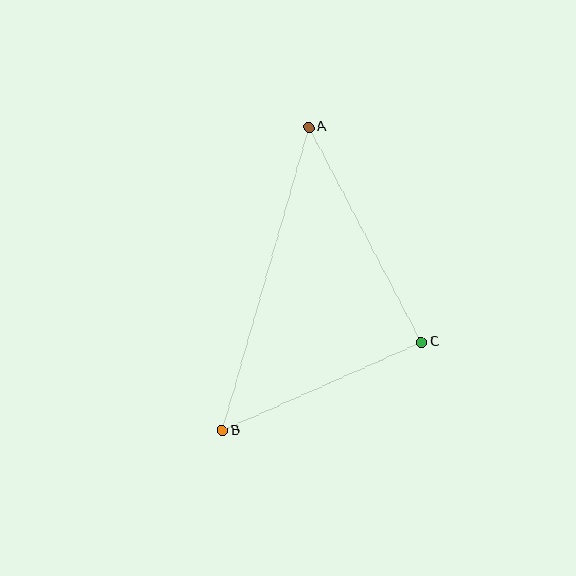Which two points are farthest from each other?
Points A and B are farthest from each other.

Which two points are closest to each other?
Points B and C are closest to each other.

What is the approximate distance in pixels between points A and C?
The distance between A and C is approximately 242 pixels.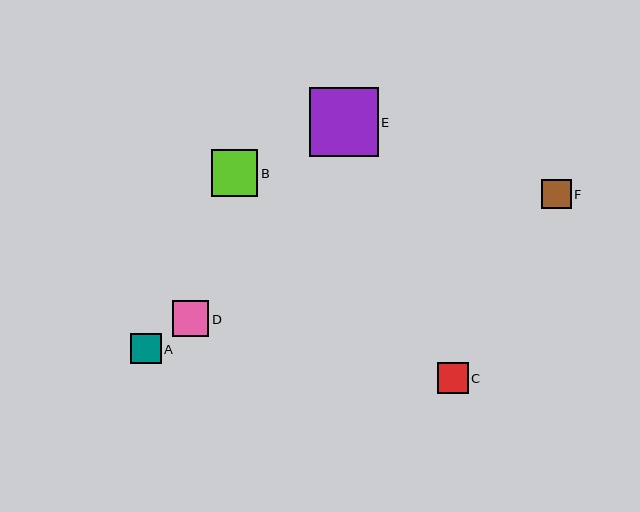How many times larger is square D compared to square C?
Square D is approximately 1.2 times the size of square C.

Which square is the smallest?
Square F is the smallest with a size of approximately 30 pixels.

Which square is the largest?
Square E is the largest with a size of approximately 69 pixels.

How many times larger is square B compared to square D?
Square B is approximately 1.3 times the size of square D.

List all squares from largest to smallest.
From largest to smallest: E, B, D, C, A, F.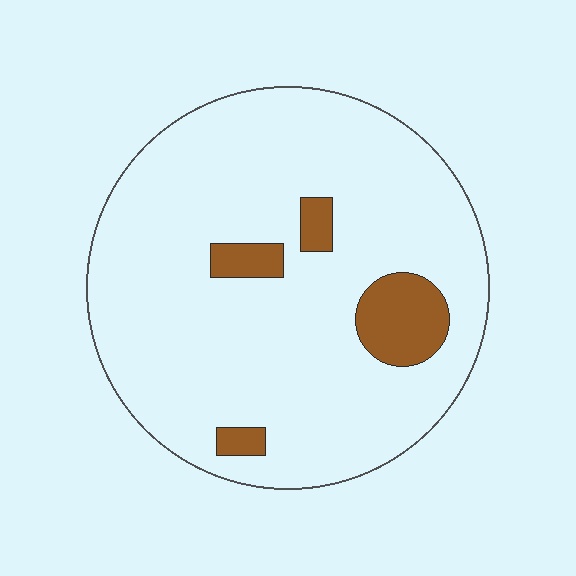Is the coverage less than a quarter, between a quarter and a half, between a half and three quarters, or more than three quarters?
Less than a quarter.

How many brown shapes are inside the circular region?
4.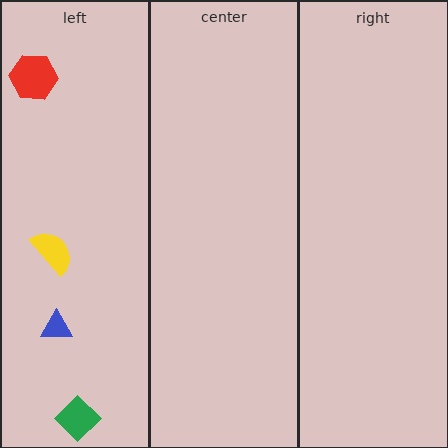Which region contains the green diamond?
The left region.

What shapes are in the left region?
The blue triangle, the yellow semicircle, the red hexagon, the green diamond.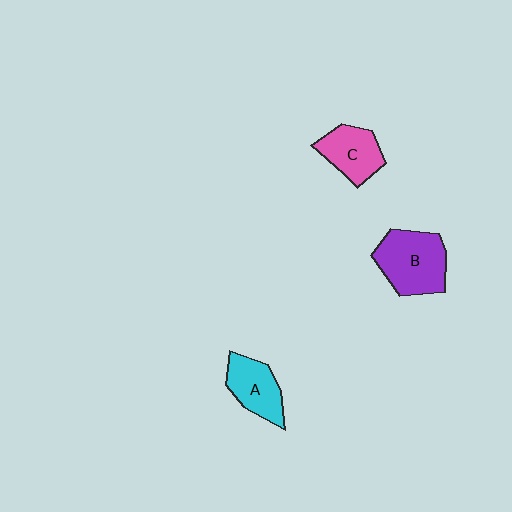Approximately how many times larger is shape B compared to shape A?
Approximately 1.4 times.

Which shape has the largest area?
Shape B (purple).